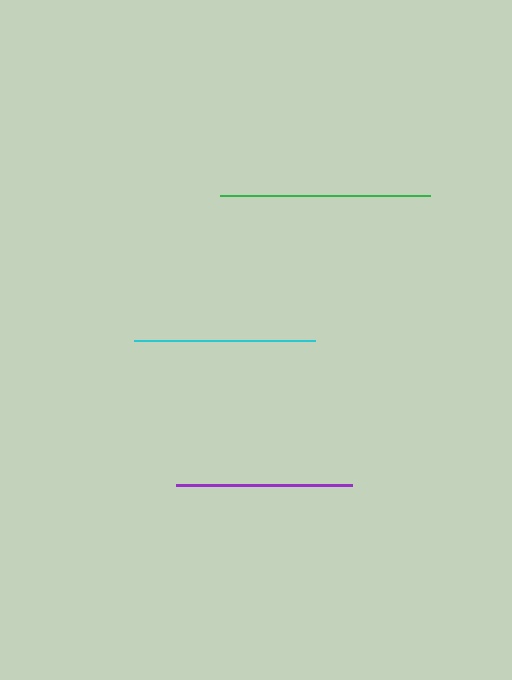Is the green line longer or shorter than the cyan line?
The green line is longer than the cyan line.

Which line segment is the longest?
The green line is the longest at approximately 210 pixels.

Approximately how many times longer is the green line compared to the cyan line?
The green line is approximately 1.2 times the length of the cyan line.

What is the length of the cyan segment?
The cyan segment is approximately 181 pixels long.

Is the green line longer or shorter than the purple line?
The green line is longer than the purple line.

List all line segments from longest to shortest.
From longest to shortest: green, cyan, purple.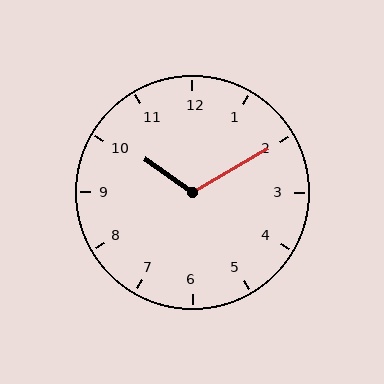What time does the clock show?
10:10.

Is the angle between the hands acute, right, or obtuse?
It is obtuse.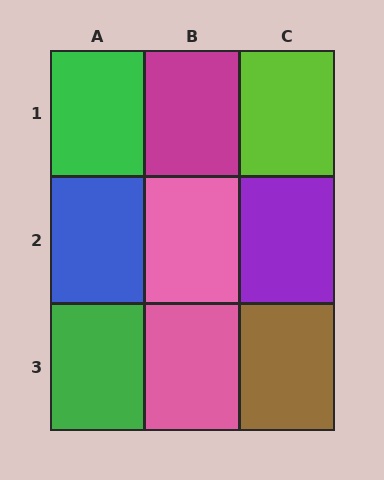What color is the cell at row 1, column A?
Green.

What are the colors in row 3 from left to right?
Green, pink, brown.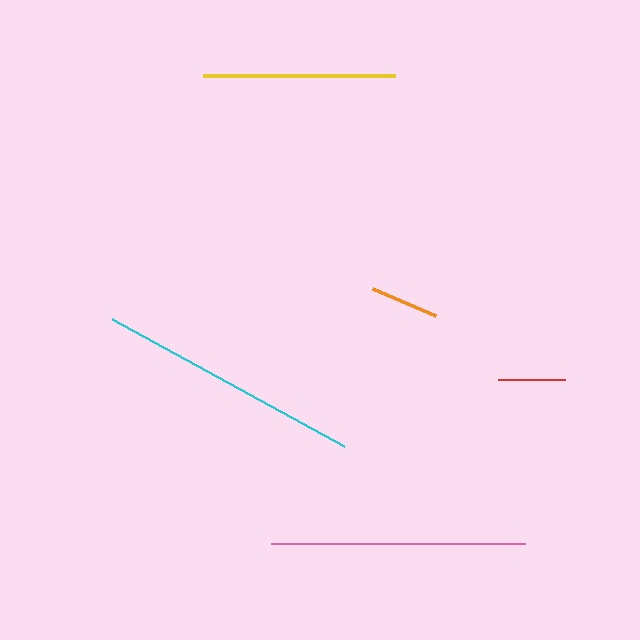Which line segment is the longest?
The cyan line is the longest at approximately 265 pixels.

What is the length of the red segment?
The red segment is approximately 67 pixels long.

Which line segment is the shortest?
The red line is the shortest at approximately 67 pixels.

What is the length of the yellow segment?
The yellow segment is approximately 192 pixels long.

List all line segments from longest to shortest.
From longest to shortest: cyan, pink, yellow, orange, red.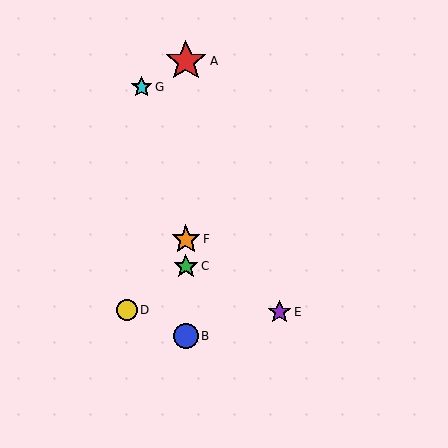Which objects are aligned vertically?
Objects A, B, C, F are aligned vertically.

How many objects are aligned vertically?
4 objects (A, B, C, F) are aligned vertically.